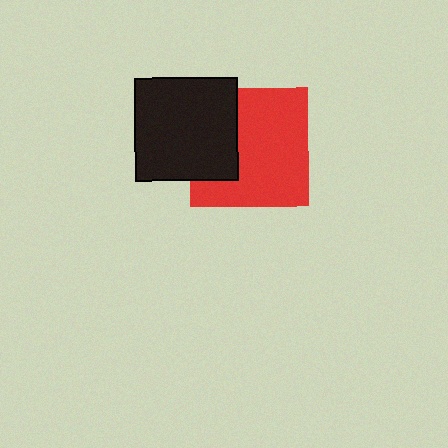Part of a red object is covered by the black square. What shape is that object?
It is a square.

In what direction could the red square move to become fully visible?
The red square could move right. That would shift it out from behind the black square entirely.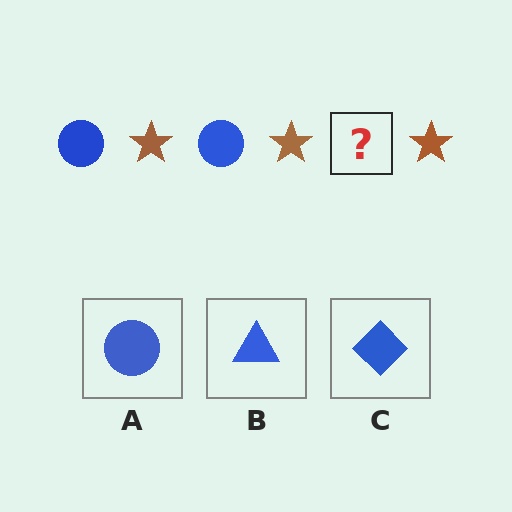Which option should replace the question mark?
Option A.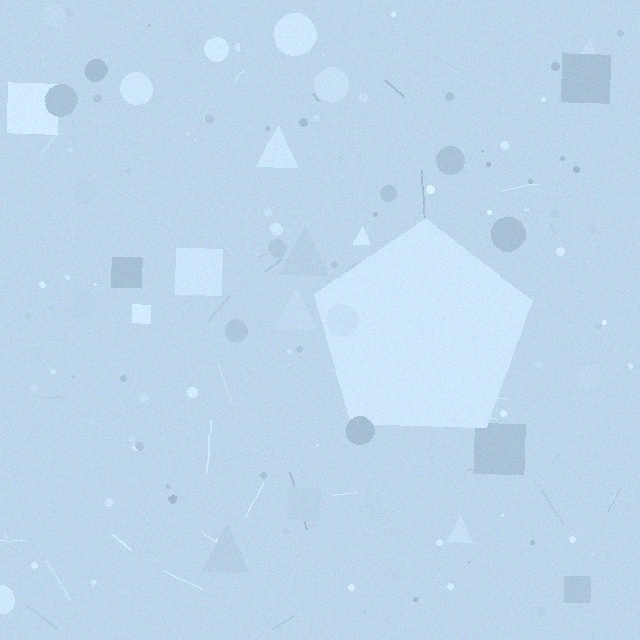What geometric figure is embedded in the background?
A pentagon is embedded in the background.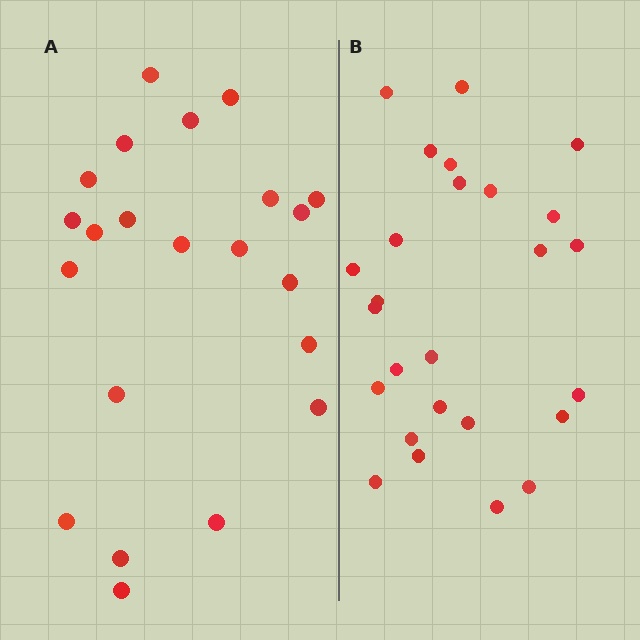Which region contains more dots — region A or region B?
Region B (the right region) has more dots.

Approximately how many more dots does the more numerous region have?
Region B has about 4 more dots than region A.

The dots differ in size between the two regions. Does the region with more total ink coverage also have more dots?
No. Region A has more total ink coverage because its dots are larger, but region B actually contains more individual dots. Total area can be misleading — the number of items is what matters here.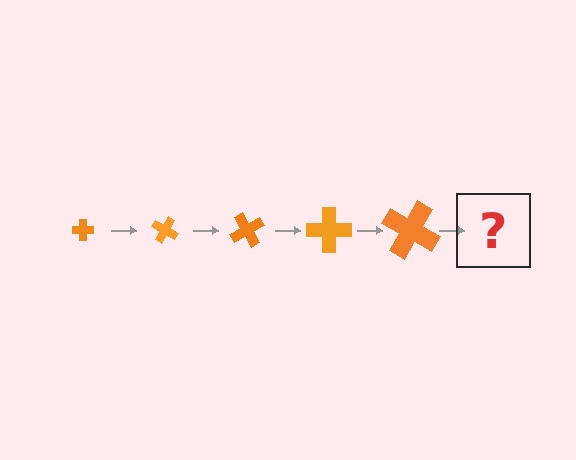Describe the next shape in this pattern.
It should be a cross, larger than the previous one and rotated 150 degrees from the start.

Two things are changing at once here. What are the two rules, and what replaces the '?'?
The two rules are that the cross grows larger each step and it rotates 30 degrees each step. The '?' should be a cross, larger than the previous one and rotated 150 degrees from the start.